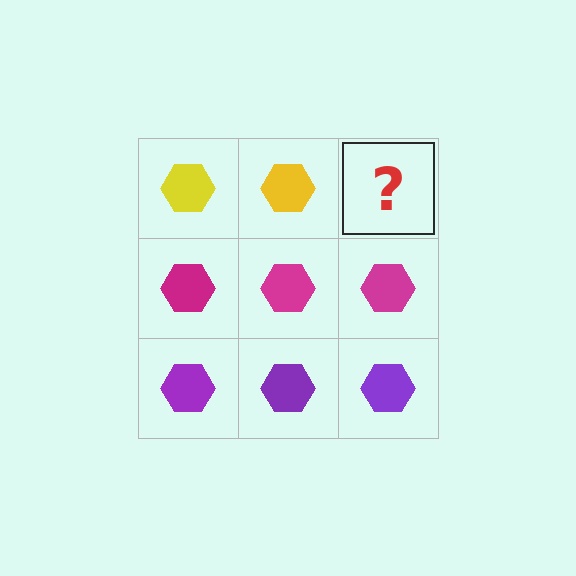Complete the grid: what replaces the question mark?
The question mark should be replaced with a yellow hexagon.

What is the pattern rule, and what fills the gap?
The rule is that each row has a consistent color. The gap should be filled with a yellow hexagon.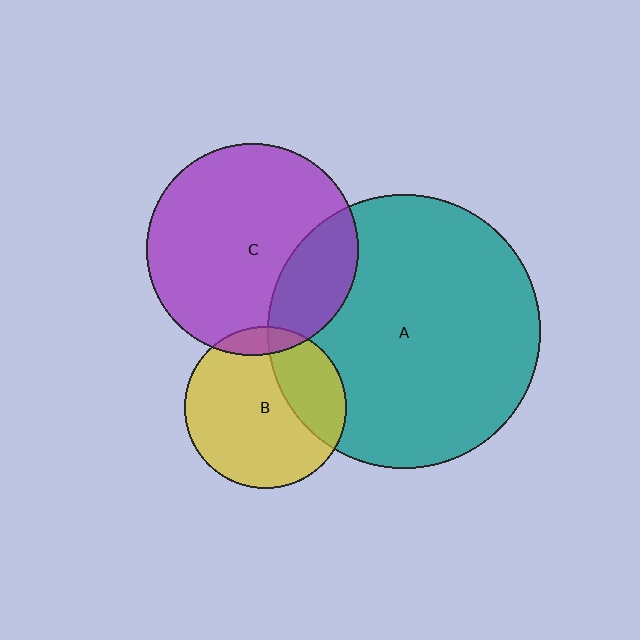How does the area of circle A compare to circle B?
Approximately 2.9 times.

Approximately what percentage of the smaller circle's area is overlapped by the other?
Approximately 10%.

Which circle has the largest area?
Circle A (teal).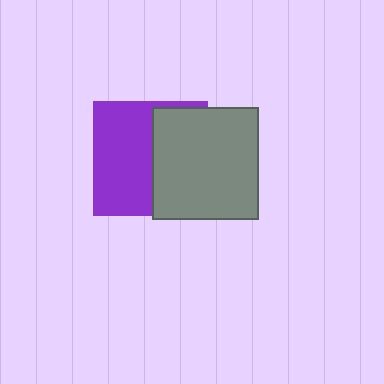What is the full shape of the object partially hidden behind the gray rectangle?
The partially hidden object is a purple square.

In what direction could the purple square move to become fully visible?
The purple square could move left. That would shift it out from behind the gray rectangle entirely.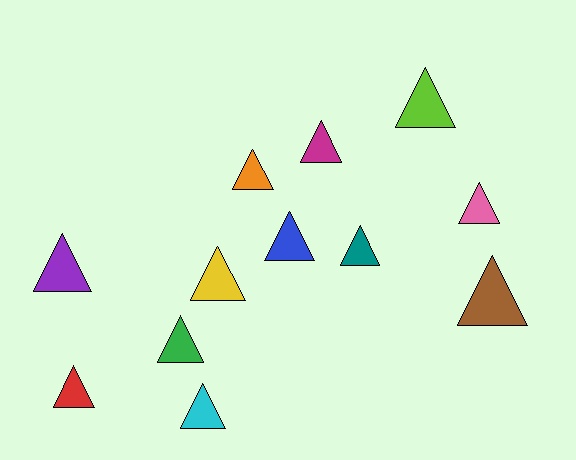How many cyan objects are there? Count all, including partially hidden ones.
There is 1 cyan object.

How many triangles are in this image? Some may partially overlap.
There are 12 triangles.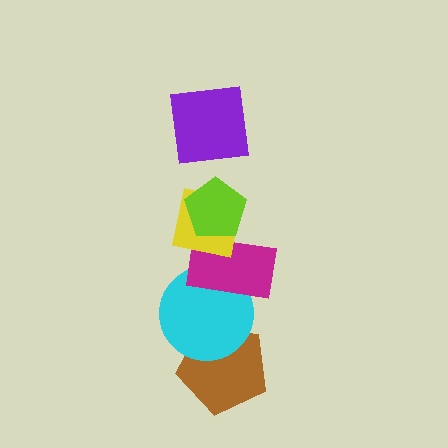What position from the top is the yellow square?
The yellow square is 3rd from the top.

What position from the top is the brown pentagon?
The brown pentagon is 6th from the top.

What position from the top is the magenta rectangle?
The magenta rectangle is 4th from the top.